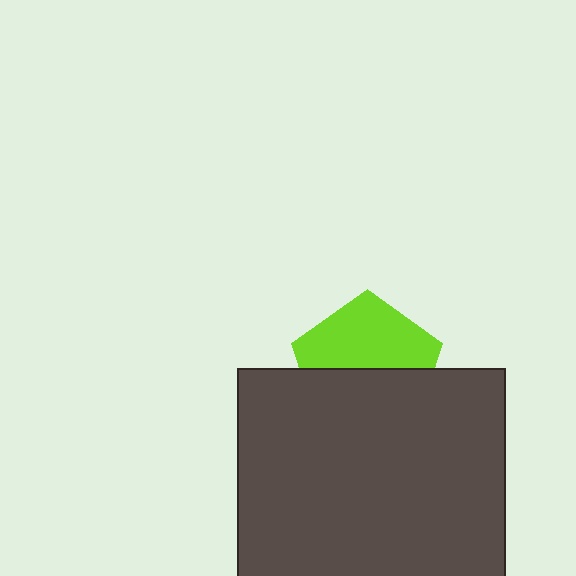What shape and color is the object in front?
The object in front is a dark gray rectangle.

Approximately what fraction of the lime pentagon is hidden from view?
Roughly 50% of the lime pentagon is hidden behind the dark gray rectangle.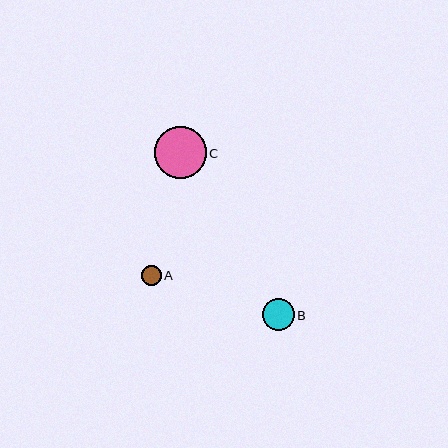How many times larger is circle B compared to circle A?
Circle B is approximately 1.6 times the size of circle A.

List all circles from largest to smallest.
From largest to smallest: C, B, A.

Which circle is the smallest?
Circle A is the smallest with a size of approximately 20 pixels.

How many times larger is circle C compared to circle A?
Circle C is approximately 2.6 times the size of circle A.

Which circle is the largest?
Circle C is the largest with a size of approximately 52 pixels.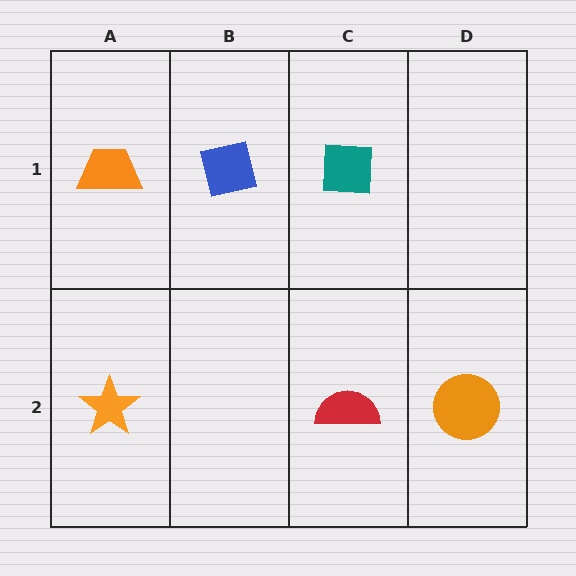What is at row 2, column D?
An orange circle.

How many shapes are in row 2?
3 shapes.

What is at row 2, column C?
A red semicircle.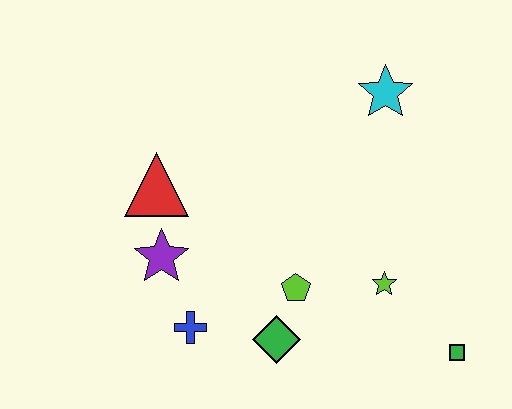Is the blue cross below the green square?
No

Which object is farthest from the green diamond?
The cyan star is farthest from the green diamond.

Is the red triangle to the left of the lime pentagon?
Yes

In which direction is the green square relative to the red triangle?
The green square is to the right of the red triangle.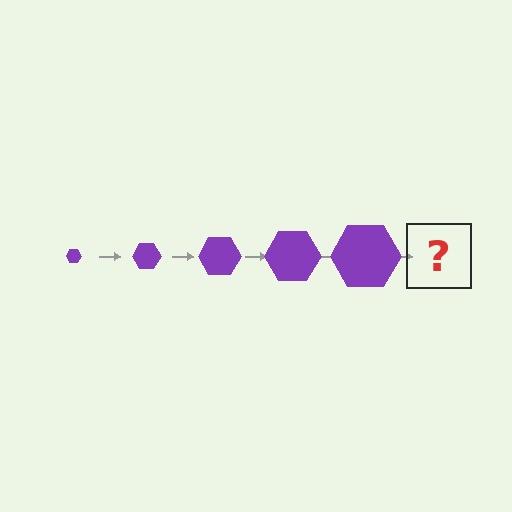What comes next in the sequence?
The next element should be a purple hexagon, larger than the previous one.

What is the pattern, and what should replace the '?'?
The pattern is that the hexagon gets progressively larger each step. The '?' should be a purple hexagon, larger than the previous one.